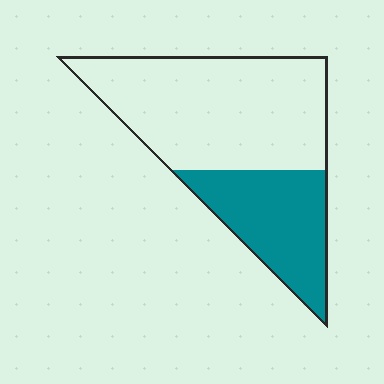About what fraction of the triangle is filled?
About one third (1/3).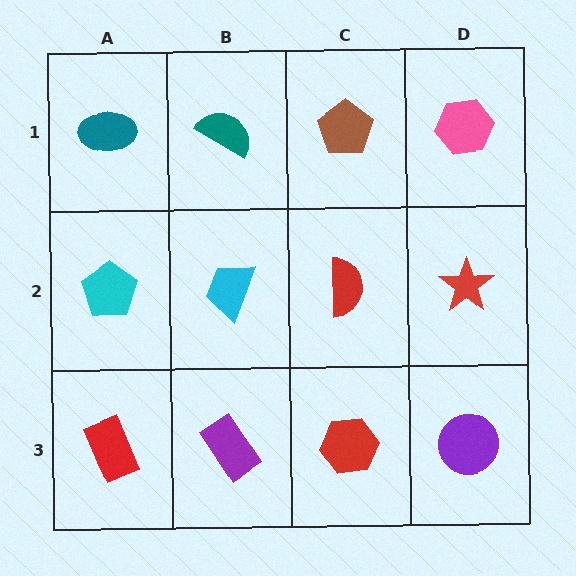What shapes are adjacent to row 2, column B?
A teal semicircle (row 1, column B), a purple rectangle (row 3, column B), a cyan pentagon (row 2, column A), a red semicircle (row 2, column C).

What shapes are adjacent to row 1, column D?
A red star (row 2, column D), a brown pentagon (row 1, column C).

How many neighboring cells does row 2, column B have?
4.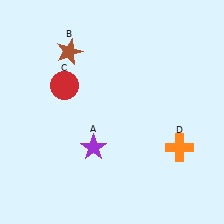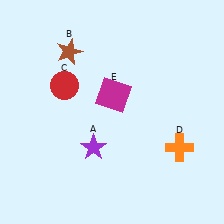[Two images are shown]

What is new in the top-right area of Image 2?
A magenta square (E) was added in the top-right area of Image 2.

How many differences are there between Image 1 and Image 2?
There is 1 difference between the two images.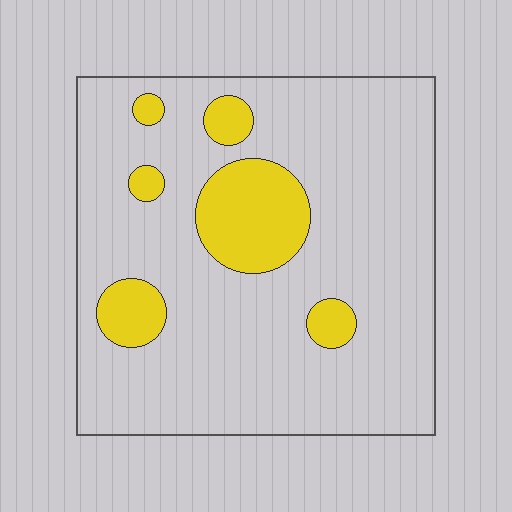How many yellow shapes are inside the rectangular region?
6.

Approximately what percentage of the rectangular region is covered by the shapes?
Approximately 15%.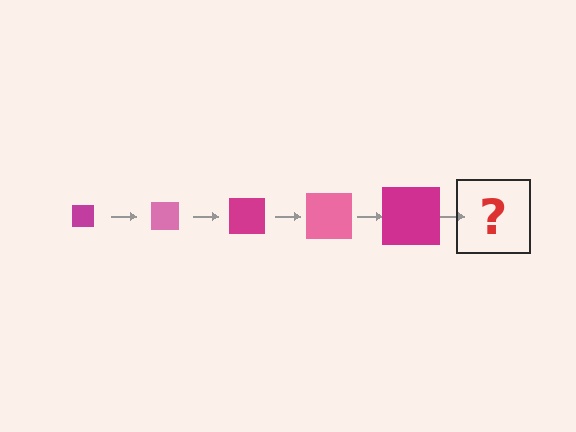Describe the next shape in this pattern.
It should be a pink square, larger than the previous one.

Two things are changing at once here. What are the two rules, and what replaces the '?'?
The two rules are that the square grows larger each step and the color cycles through magenta and pink. The '?' should be a pink square, larger than the previous one.